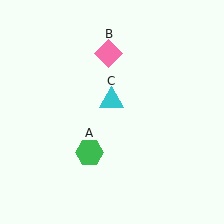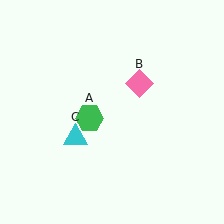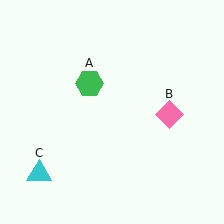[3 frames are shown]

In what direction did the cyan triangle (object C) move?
The cyan triangle (object C) moved down and to the left.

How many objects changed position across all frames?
3 objects changed position: green hexagon (object A), pink diamond (object B), cyan triangle (object C).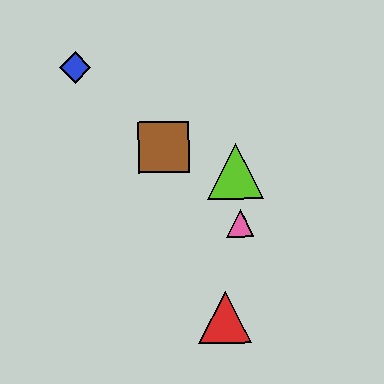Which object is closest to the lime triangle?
The pink triangle is closest to the lime triangle.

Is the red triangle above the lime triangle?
No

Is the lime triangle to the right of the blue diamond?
Yes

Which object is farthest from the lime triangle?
The blue diamond is farthest from the lime triangle.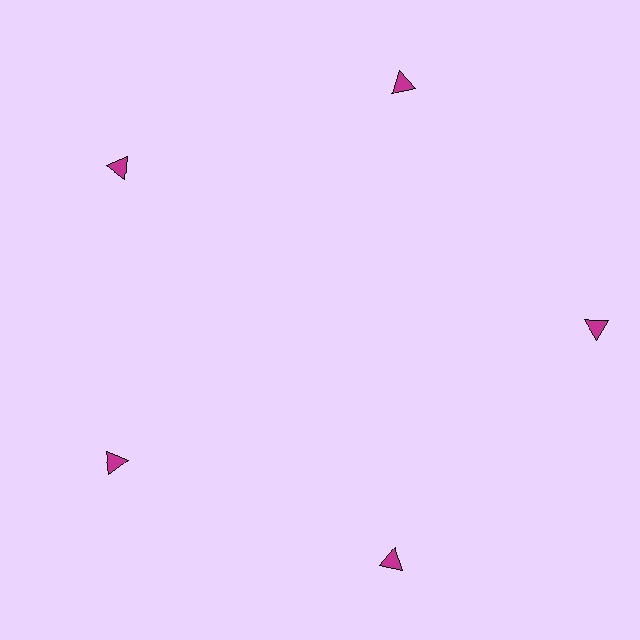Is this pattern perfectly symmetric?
No. The 5 magenta triangles are arranged in a ring, but one element near the 3 o'clock position is pushed outward from the center, breaking the 5-fold rotational symmetry.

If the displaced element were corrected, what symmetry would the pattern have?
It would have 5-fold rotational symmetry — the pattern would map onto itself every 72 degrees.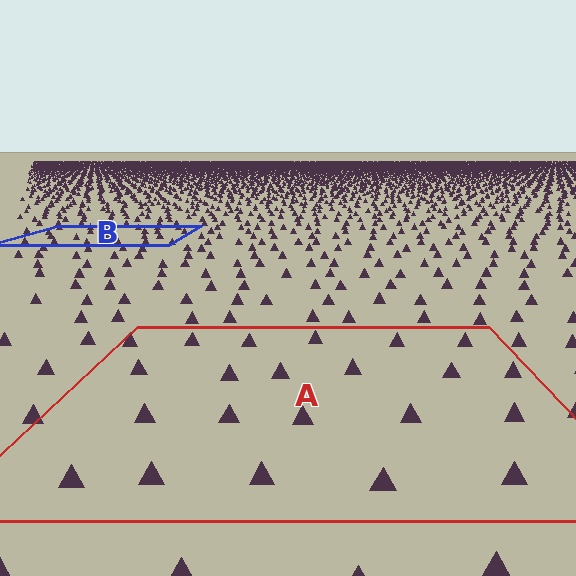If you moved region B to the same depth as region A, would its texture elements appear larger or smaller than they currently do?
They would appear larger. At a closer depth, the same texture elements are projected at a bigger on-screen size.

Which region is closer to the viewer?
Region A is closer. The texture elements there are larger and more spread out.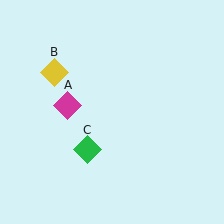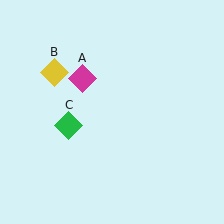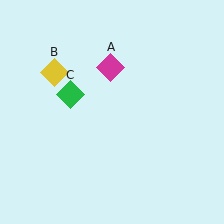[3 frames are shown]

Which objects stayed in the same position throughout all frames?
Yellow diamond (object B) remained stationary.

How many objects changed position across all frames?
2 objects changed position: magenta diamond (object A), green diamond (object C).